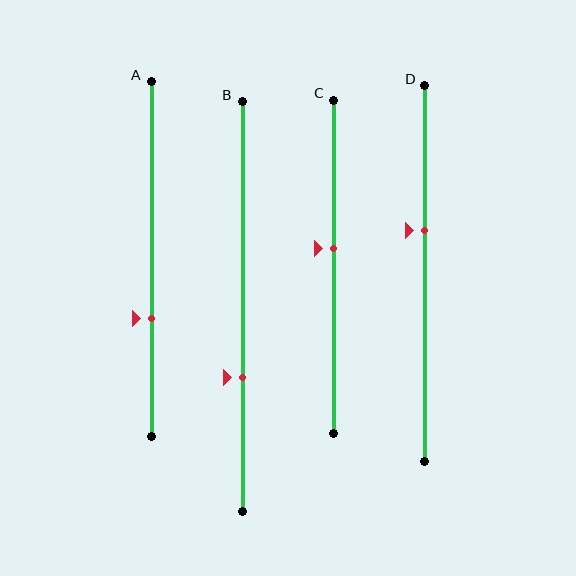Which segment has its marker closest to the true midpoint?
Segment C has its marker closest to the true midpoint.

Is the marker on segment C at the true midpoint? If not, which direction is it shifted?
No, the marker on segment C is shifted upward by about 5% of the segment length.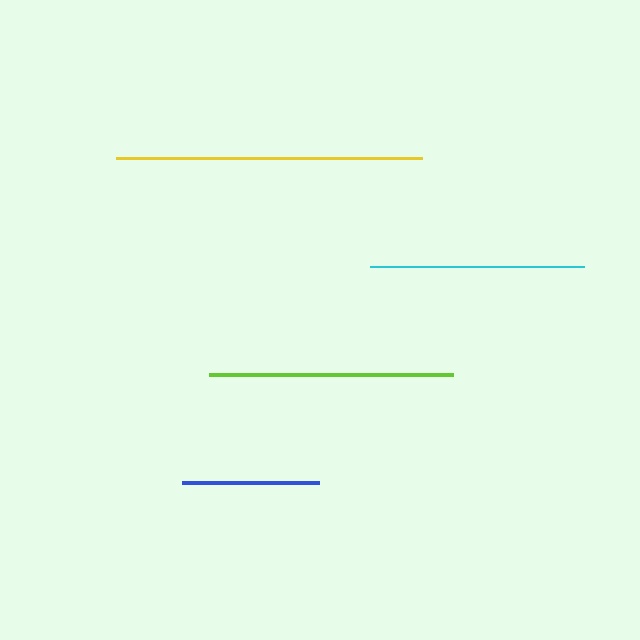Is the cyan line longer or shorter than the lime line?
The lime line is longer than the cyan line.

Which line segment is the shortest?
The blue line is the shortest at approximately 138 pixels.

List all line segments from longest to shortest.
From longest to shortest: yellow, lime, cyan, blue.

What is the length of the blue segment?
The blue segment is approximately 138 pixels long.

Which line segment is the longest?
The yellow line is the longest at approximately 306 pixels.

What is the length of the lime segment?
The lime segment is approximately 243 pixels long.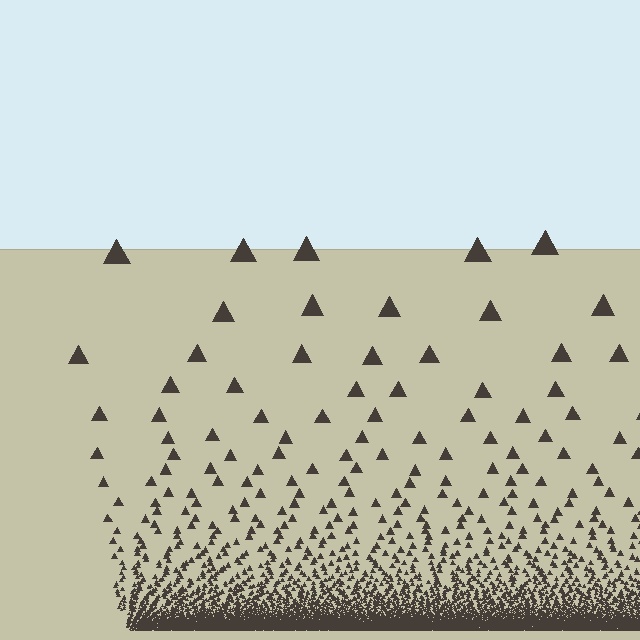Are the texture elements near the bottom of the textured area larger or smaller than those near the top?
Smaller. The gradient is inverted — elements near the bottom are smaller and denser.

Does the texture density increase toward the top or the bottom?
Density increases toward the bottom.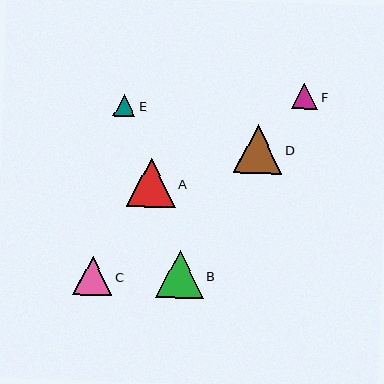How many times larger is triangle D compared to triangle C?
Triangle D is approximately 1.2 times the size of triangle C.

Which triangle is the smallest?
Triangle E is the smallest with a size of approximately 23 pixels.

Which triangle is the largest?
Triangle A is the largest with a size of approximately 49 pixels.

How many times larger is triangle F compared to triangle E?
Triangle F is approximately 1.2 times the size of triangle E.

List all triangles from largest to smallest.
From largest to smallest: A, D, B, C, F, E.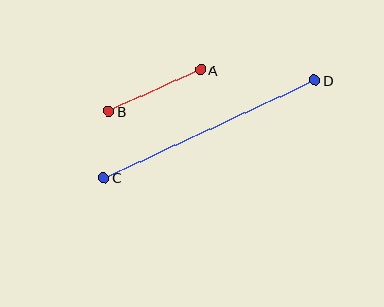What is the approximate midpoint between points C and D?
The midpoint is at approximately (210, 129) pixels.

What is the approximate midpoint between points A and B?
The midpoint is at approximately (155, 90) pixels.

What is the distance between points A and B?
The distance is approximately 100 pixels.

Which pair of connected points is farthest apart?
Points C and D are farthest apart.